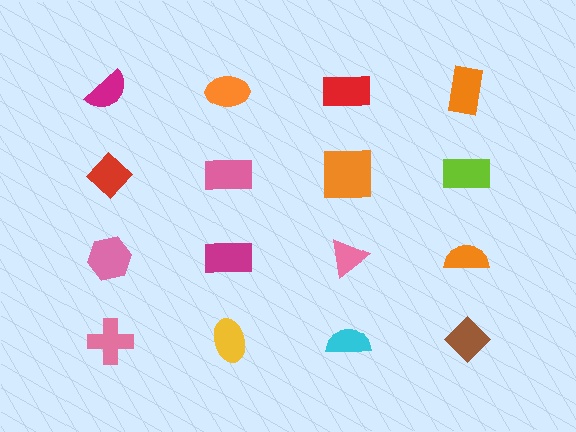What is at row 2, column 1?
A red diamond.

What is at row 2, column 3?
An orange square.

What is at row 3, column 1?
A pink hexagon.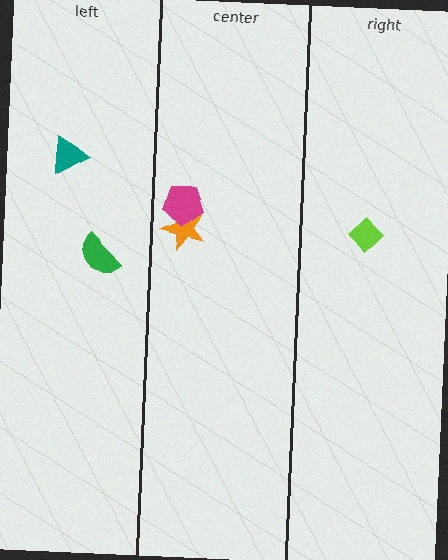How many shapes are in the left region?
2.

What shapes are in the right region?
The lime diamond.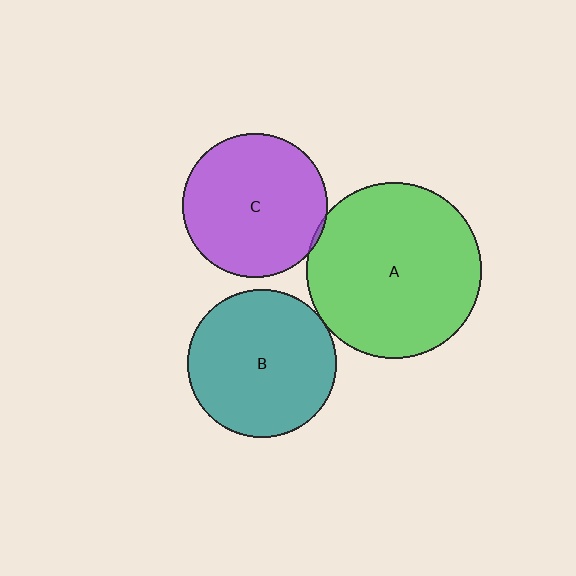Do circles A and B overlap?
Yes.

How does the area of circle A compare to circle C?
Approximately 1.5 times.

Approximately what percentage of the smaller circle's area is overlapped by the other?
Approximately 5%.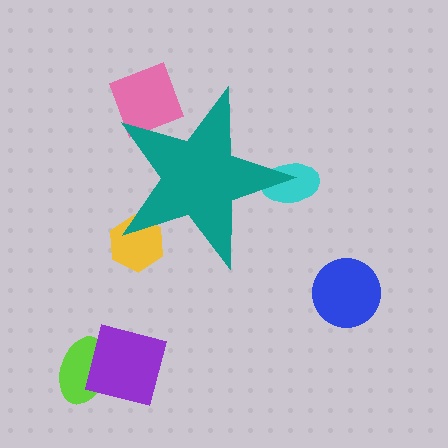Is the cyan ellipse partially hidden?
Yes, the cyan ellipse is partially hidden behind the teal star.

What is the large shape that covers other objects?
A teal star.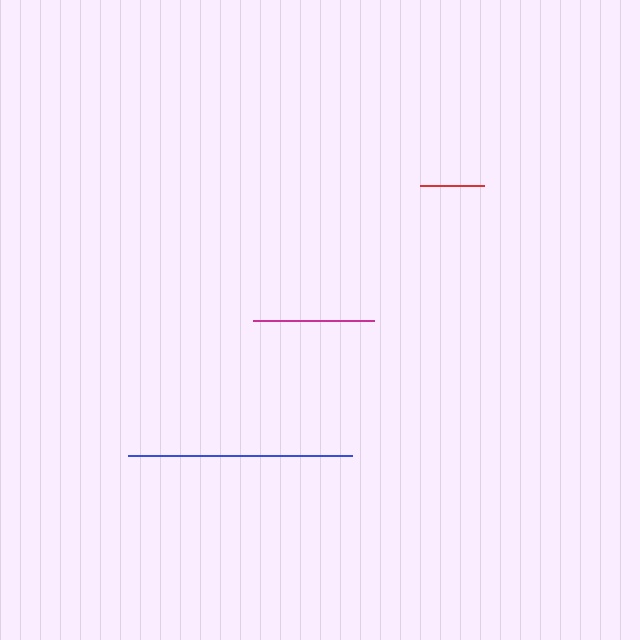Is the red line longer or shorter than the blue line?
The blue line is longer than the red line.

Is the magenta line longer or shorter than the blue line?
The blue line is longer than the magenta line.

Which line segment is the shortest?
The red line is the shortest at approximately 64 pixels.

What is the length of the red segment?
The red segment is approximately 64 pixels long.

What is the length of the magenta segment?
The magenta segment is approximately 121 pixels long.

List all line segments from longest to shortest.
From longest to shortest: blue, magenta, red.